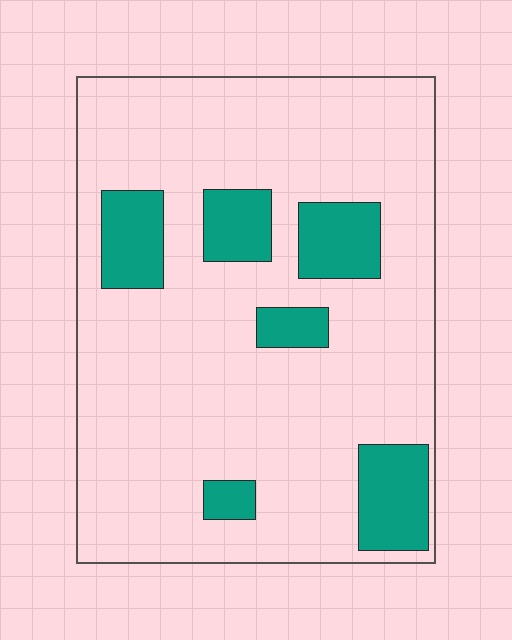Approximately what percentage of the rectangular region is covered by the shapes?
Approximately 15%.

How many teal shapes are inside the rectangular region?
6.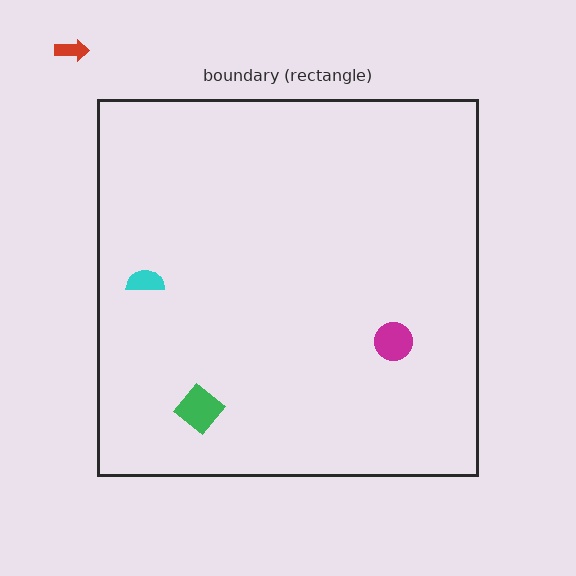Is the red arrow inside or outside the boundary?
Outside.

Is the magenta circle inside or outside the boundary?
Inside.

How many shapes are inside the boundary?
3 inside, 1 outside.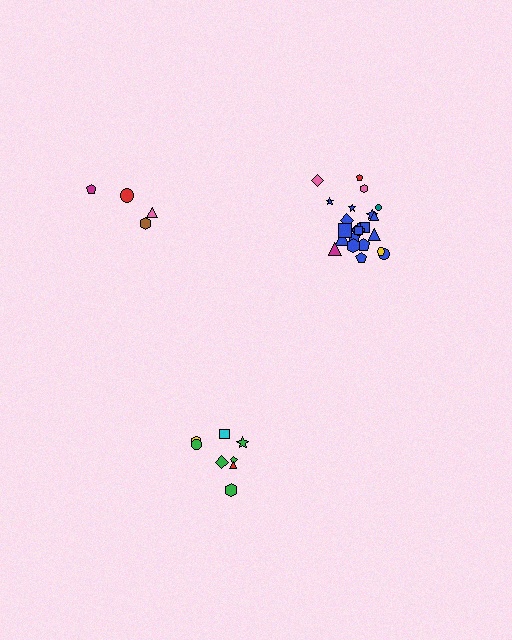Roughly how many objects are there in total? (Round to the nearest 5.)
Roughly 35 objects in total.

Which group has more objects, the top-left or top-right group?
The top-right group.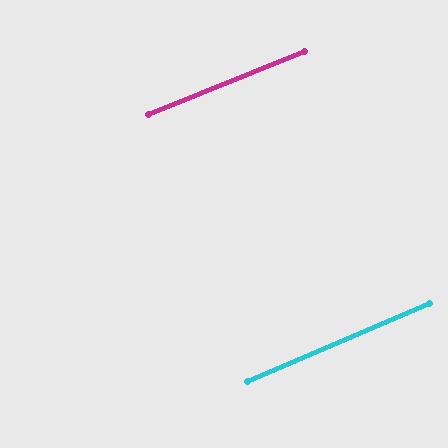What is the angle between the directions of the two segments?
Approximately 1 degree.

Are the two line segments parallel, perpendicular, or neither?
Parallel — their directions differ by only 1.2°.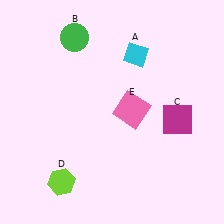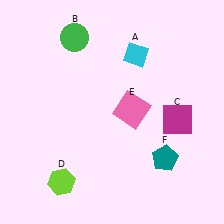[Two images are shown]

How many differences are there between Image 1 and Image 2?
There is 1 difference between the two images.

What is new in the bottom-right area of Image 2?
A teal pentagon (F) was added in the bottom-right area of Image 2.